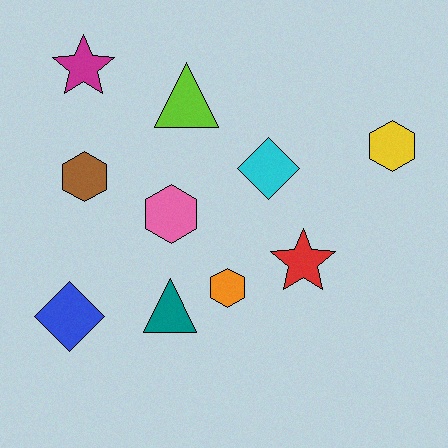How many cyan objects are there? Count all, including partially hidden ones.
There is 1 cyan object.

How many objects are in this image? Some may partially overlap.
There are 10 objects.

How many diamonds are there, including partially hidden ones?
There are 2 diamonds.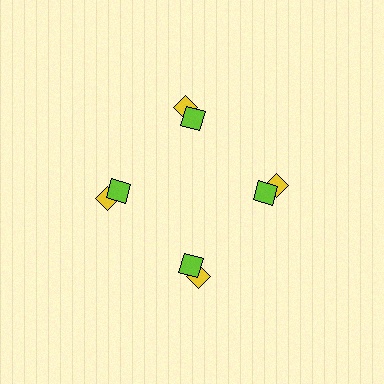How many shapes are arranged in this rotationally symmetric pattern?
There are 8 shapes, arranged in 4 groups of 2.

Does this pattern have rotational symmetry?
Yes, this pattern has 4-fold rotational symmetry. It looks the same after rotating 90 degrees around the center.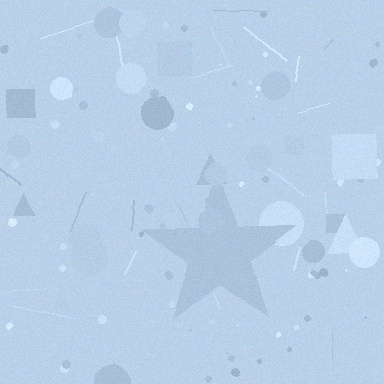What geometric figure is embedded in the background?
A star is embedded in the background.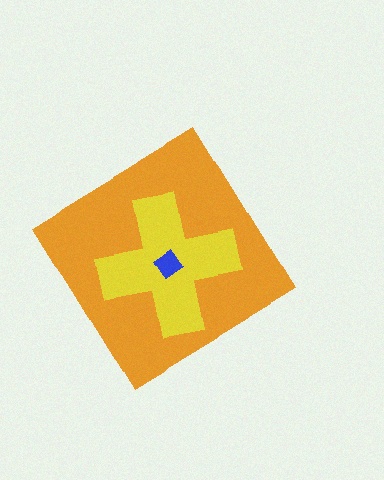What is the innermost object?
The blue diamond.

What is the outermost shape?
The orange diamond.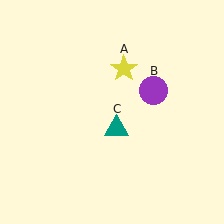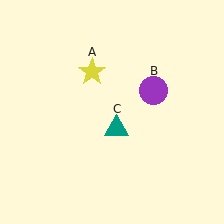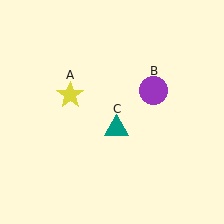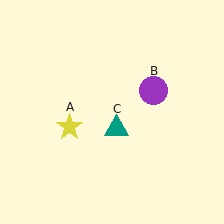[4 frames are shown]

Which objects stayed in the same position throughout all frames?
Purple circle (object B) and teal triangle (object C) remained stationary.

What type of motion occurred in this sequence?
The yellow star (object A) rotated counterclockwise around the center of the scene.